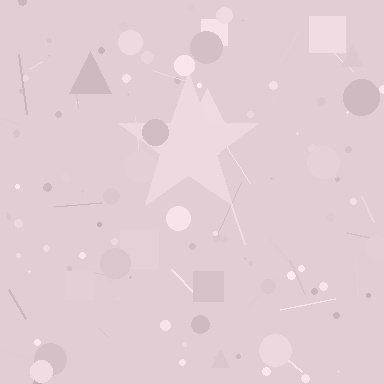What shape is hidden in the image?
A star is hidden in the image.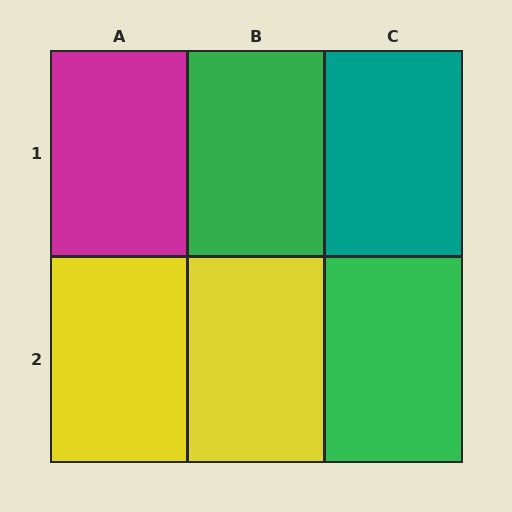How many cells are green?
2 cells are green.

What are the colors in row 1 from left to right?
Magenta, green, teal.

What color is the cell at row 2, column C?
Green.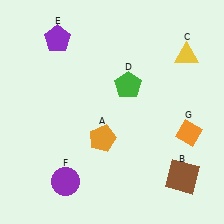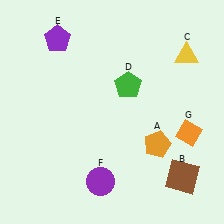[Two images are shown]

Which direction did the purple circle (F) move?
The purple circle (F) moved right.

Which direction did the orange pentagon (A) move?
The orange pentagon (A) moved right.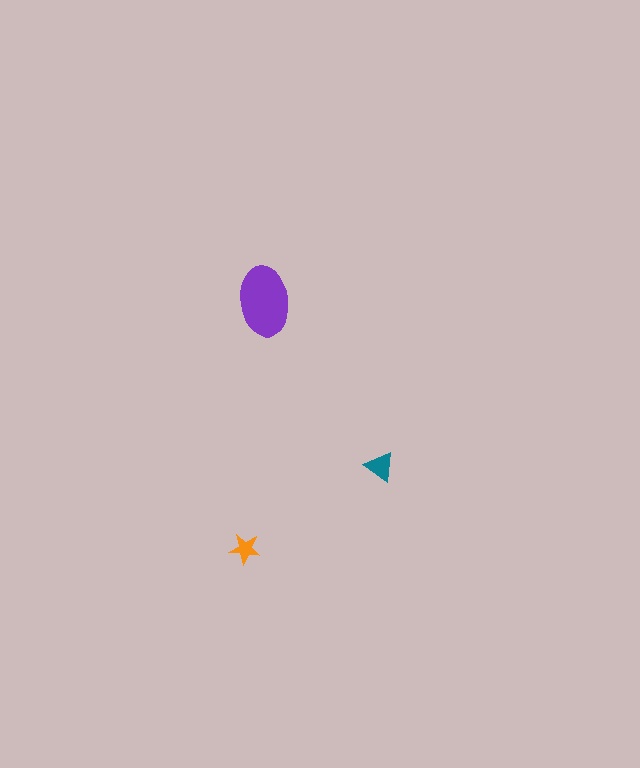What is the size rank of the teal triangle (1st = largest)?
2nd.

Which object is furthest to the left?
The orange star is leftmost.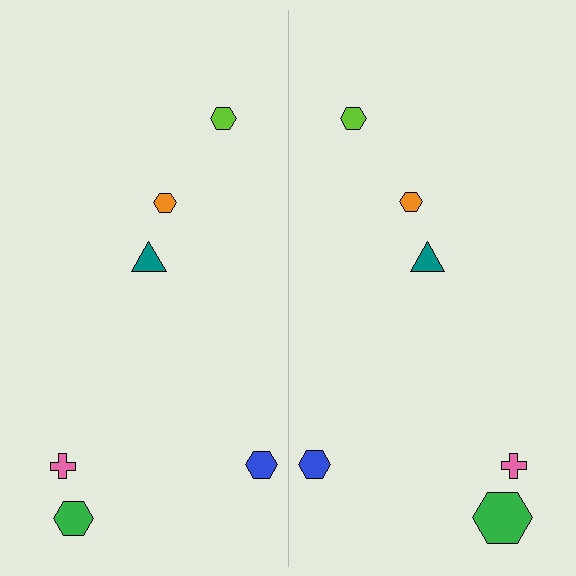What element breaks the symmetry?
The green hexagon on the right side has a different size than its mirror counterpart.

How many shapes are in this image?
There are 12 shapes in this image.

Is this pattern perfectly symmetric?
No, the pattern is not perfectly symmetric. The green hexagon on the right side has a different size than its mirror counterpart.